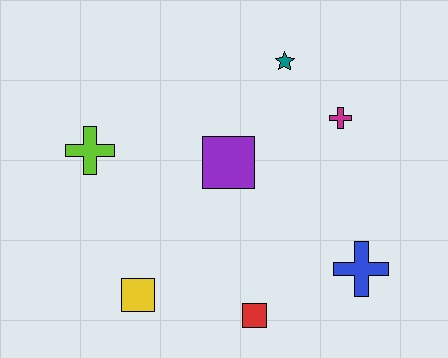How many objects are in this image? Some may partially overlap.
There are 7 objects.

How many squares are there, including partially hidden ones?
There are 3 squares.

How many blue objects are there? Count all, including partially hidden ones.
There is 1 blue object.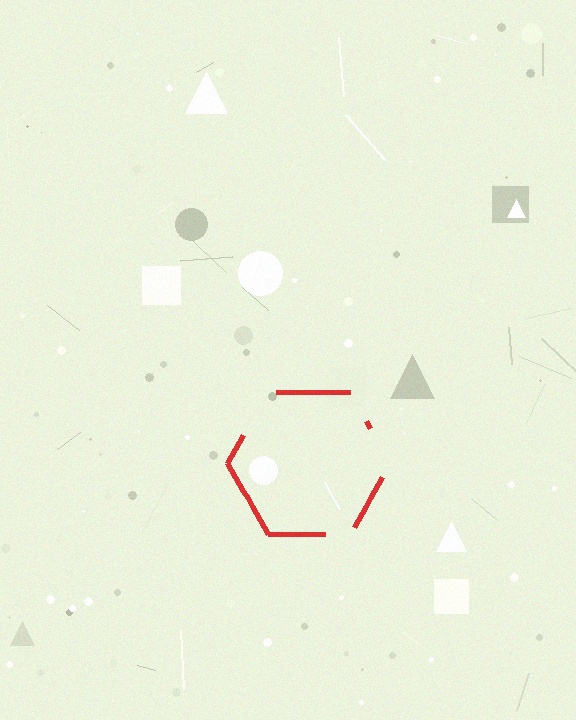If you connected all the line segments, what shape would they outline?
They would outline a hexagon.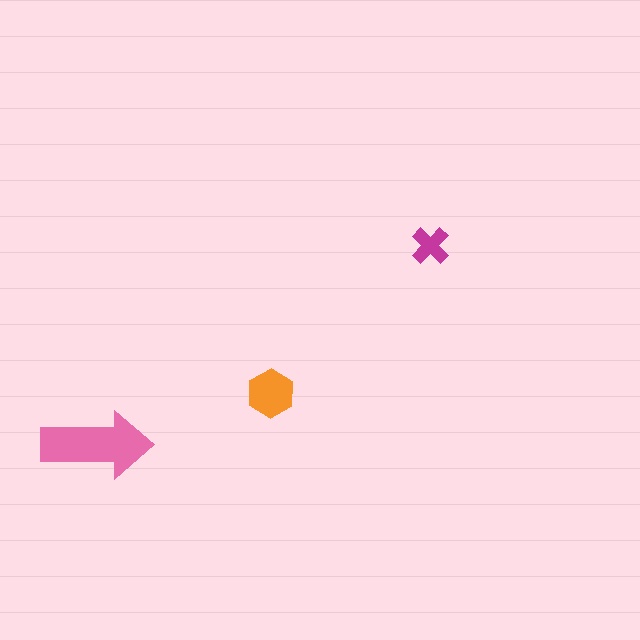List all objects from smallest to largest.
The magenta cross, the orange hexagon, the pink arrow.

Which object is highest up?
The magenta cross is topmost.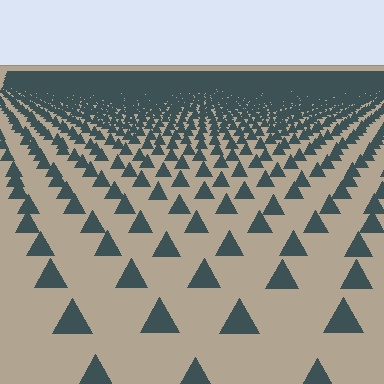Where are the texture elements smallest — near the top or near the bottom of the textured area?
Near the top.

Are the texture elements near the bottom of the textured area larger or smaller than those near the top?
Larger. Near the bottom, elements are closer to the viewer and appear at a bigger on-screen size.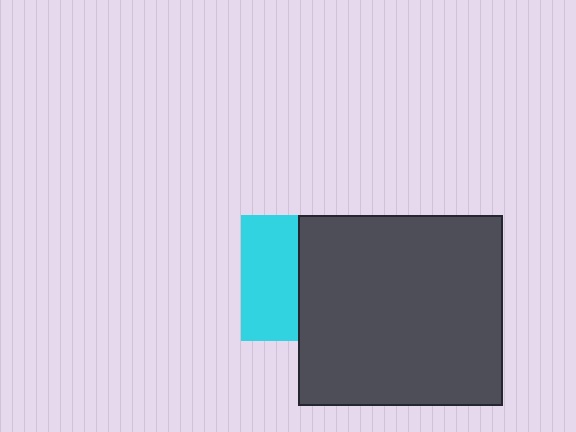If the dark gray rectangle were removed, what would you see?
You would see the complete cyan square.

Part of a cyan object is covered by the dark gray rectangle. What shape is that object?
It is a square.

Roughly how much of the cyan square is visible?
A small part of it is visible (roughly 44%).